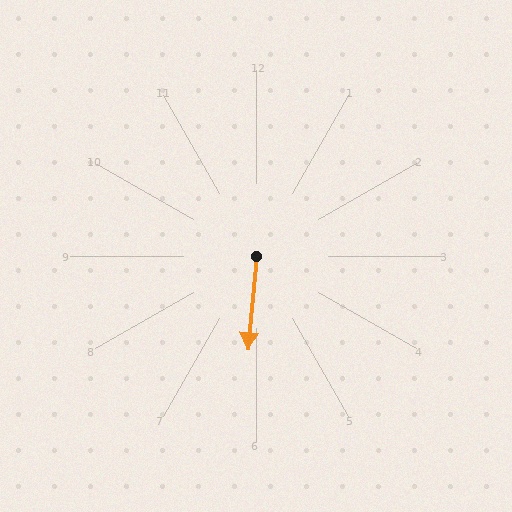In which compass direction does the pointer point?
South.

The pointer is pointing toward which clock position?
Roughly 6 o'clock.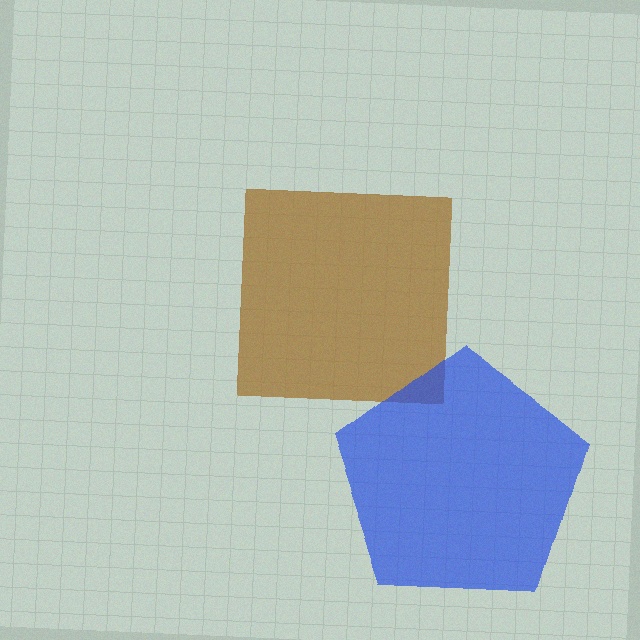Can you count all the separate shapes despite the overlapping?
Yes, there are 2 separate shapes.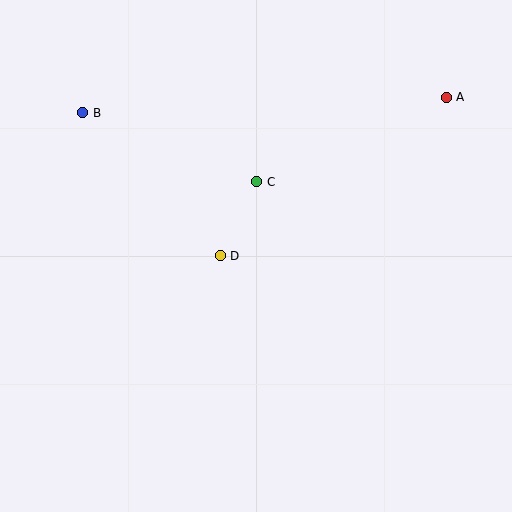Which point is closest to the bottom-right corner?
Point D is closest to the bottom-right corner.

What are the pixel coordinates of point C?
Point C is at (257, 182).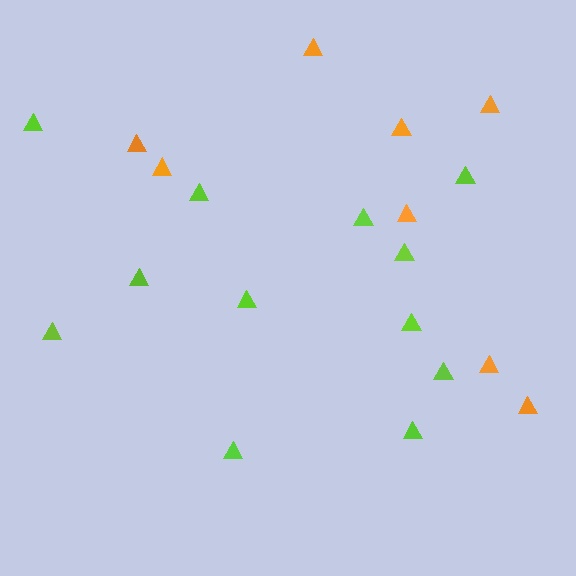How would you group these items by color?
There are 2 groups: one group of orange triangles (8) and one group of lime triangles (12).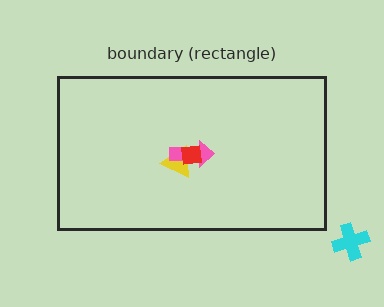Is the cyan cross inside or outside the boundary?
Outside.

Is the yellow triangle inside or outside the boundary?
Inside.